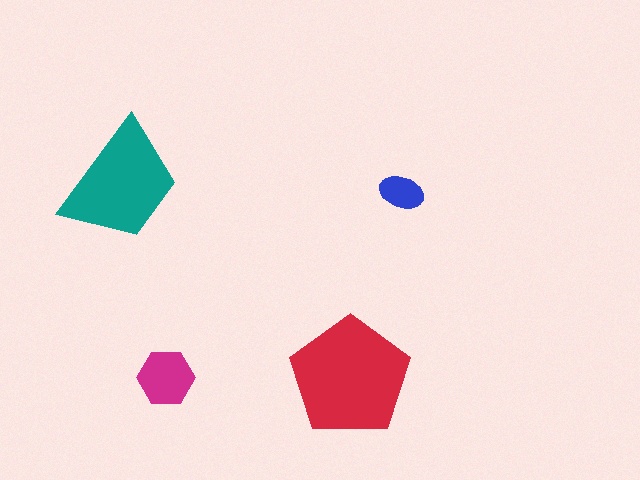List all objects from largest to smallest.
The red pentagon, the teal trapezoid, the magenta hexagon, the blue ellipse.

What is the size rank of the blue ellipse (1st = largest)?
4th.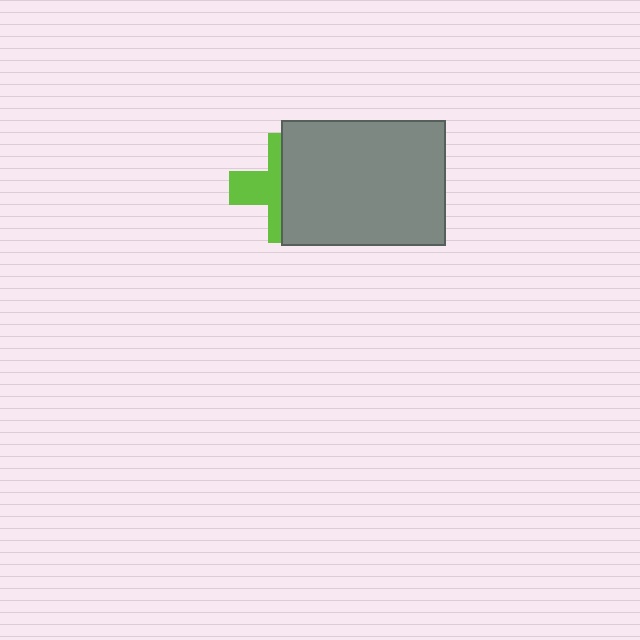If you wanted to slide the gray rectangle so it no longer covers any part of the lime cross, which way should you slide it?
Slide it right — that is the most direct way to separate the two shapes.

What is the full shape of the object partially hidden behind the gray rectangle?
The partially hidden object is a lime cross.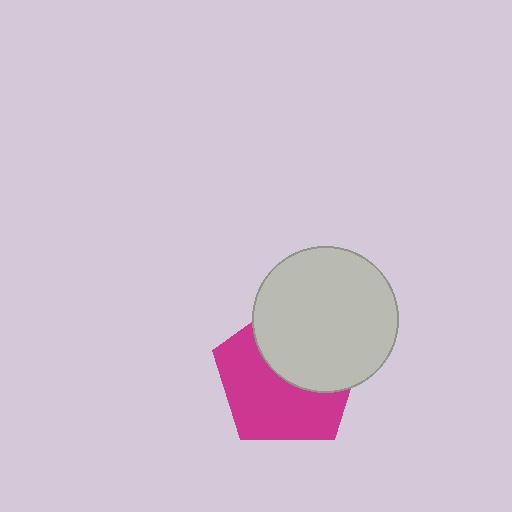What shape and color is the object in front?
The object in front is a light gray circle.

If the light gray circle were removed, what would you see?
You would see the complete magenta pentagon.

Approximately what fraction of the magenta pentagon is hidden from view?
Roughly 45% of the magenta pentagon is hidden behind the light gray circle.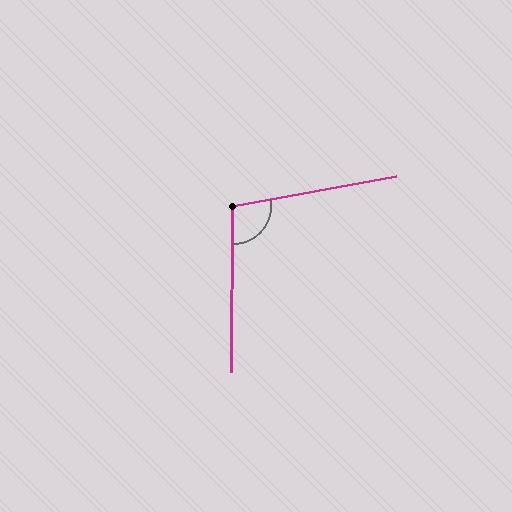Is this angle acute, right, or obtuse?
It is obtuse.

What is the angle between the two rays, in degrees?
Approximately 101 degrees.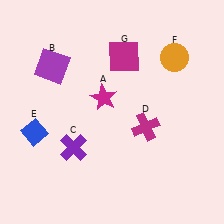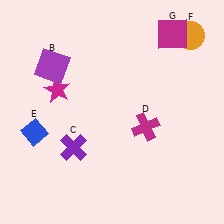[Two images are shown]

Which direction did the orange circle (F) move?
The orange circle (F) moved up.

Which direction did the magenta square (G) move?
The magenta square (G) moved right.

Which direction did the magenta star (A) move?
The magenta star (A) moved left.